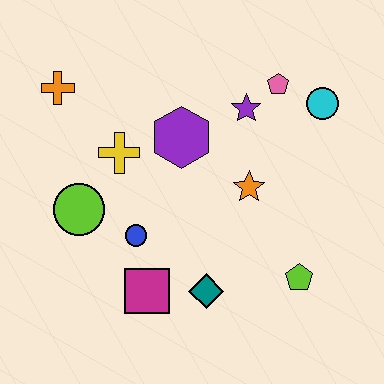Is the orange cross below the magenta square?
No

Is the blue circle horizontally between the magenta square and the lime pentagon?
No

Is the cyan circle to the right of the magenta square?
Yes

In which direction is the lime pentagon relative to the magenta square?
The lime pentagon is to the right of the magenta square.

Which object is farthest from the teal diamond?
The orange cross is farthest from the teal diamond.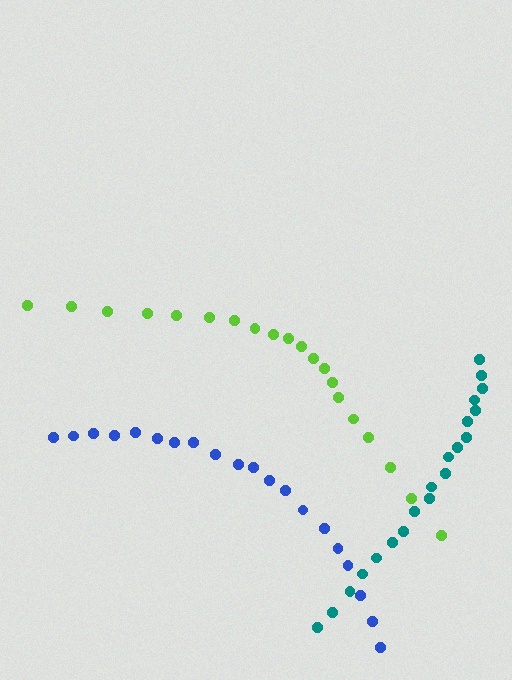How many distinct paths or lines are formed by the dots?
There are 3 distinct paths.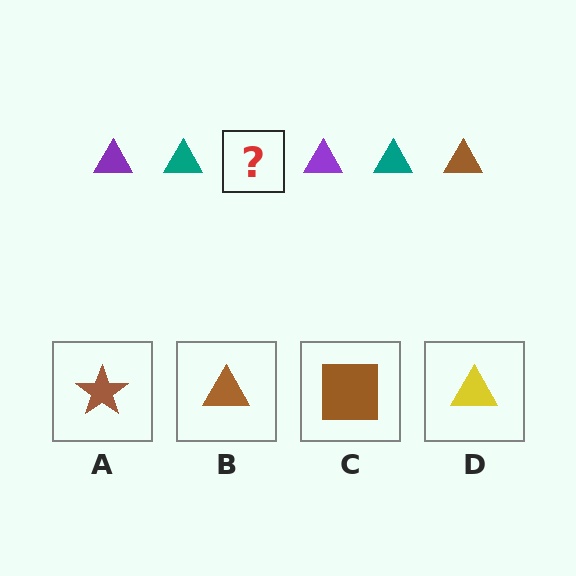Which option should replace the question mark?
Option B.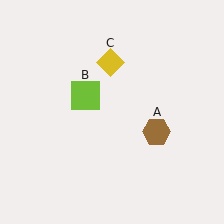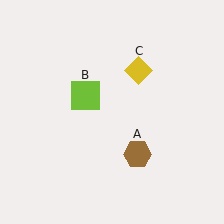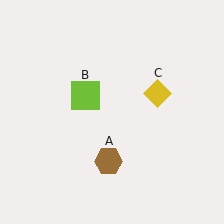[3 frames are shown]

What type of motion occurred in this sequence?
The brown hexagon (object A), yellow diamond (object C) rotated clockwise around the center of the scene.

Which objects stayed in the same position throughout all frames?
Lime square (object B) remained stationary.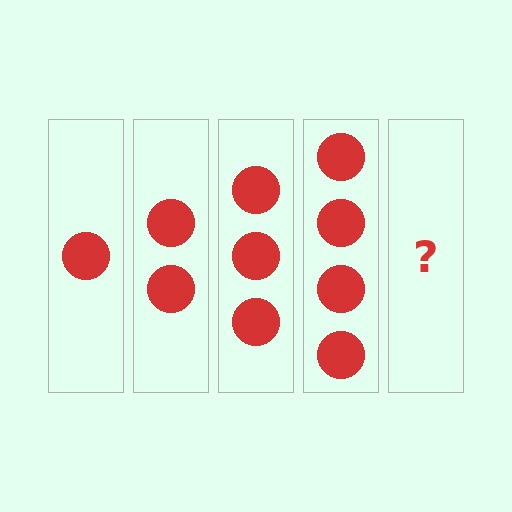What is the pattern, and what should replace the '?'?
The pattern is that each step adds one more circle. The '?' should be 5 circles.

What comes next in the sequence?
The next element should be 5 circles.